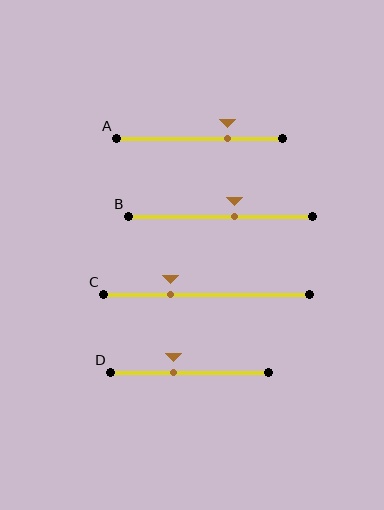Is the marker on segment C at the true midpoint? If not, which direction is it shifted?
No, the marker on segment C is shifted to the left by about 17% of the segment length.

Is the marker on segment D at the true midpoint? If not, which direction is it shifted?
No, the marker on segment D is shifted to the left by about 10% of the segment length.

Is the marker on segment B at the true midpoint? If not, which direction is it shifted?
No, the marker on segment B is shifted to the right by about 8% of the segment length.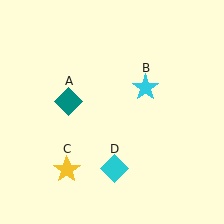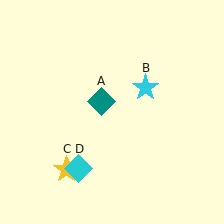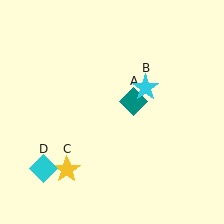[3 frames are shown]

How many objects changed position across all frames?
2 objects changed position: teal diamond (object A), cyan diamond (object D).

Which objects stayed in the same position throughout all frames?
Cyan star (object B) and yellow star (object C) remained stationary.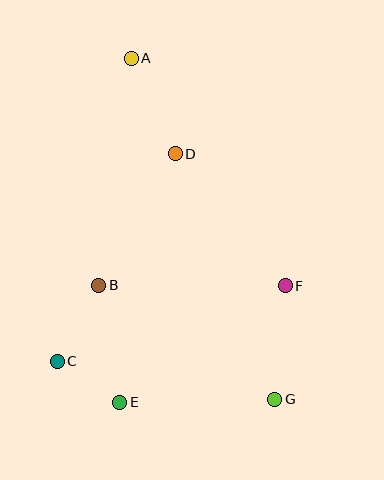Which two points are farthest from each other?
Points A and G are farthest from each other.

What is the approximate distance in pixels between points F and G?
The distance between F and G is approximately 114 pixels.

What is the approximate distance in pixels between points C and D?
The distance between C and D is approximately 238 pixels.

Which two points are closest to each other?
Points C and E are closest to each other.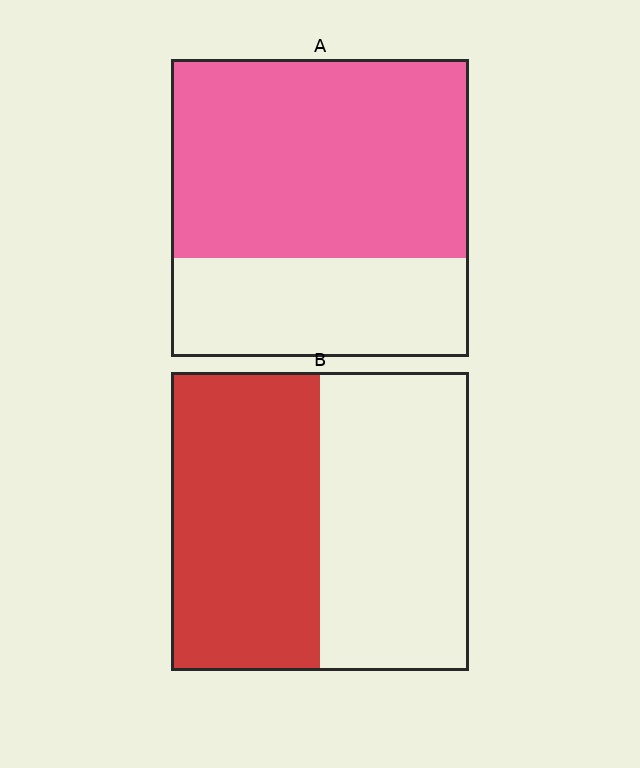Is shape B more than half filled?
Roughly half.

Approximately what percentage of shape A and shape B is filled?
A is approximately 65% and B is approximately 50%.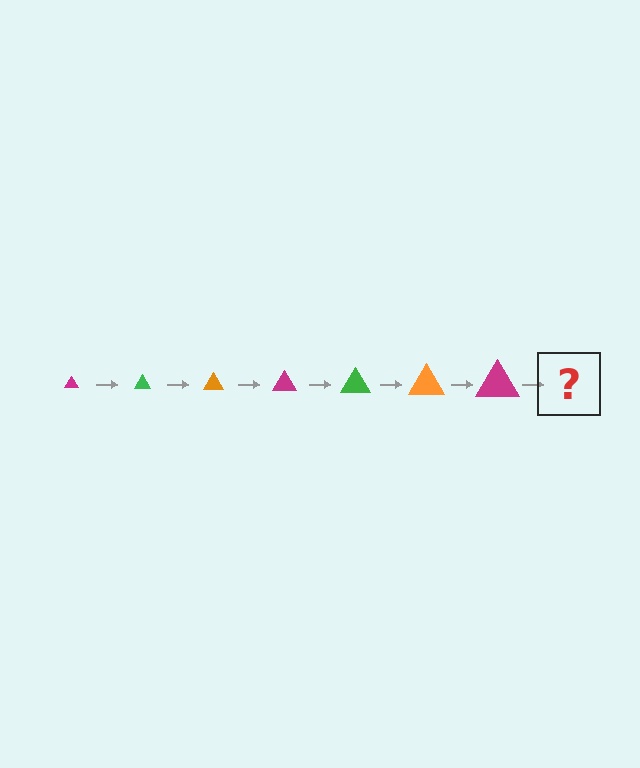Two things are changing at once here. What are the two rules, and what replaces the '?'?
The two rules are that the triangle grows larger each step and the color cycles through magenta, green, and orange. The '?' should be a green triangle, larger than the previous one.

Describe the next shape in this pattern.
It should be a green triangle, larger than the previous one.